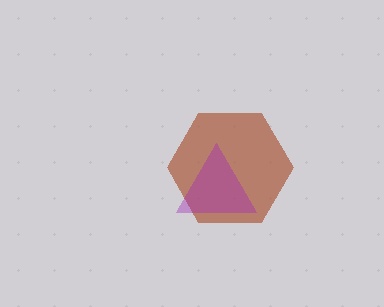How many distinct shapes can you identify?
There are 2 distinct shapes: a brown hexagon, a purple triangle.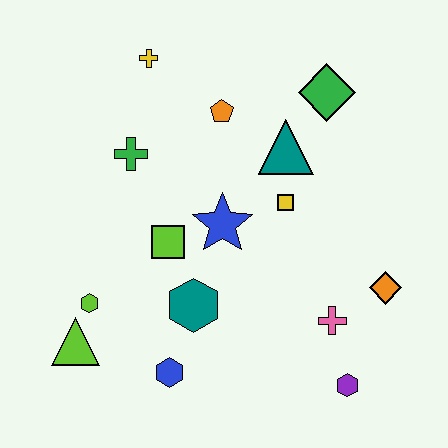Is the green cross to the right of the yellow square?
No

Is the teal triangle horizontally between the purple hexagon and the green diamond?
No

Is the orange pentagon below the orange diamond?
No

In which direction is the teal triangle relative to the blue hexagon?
The teal triangle is above the blue hexagon.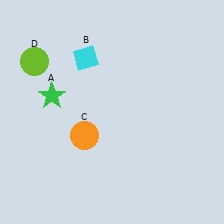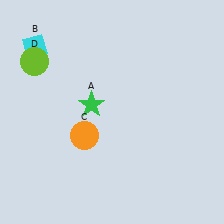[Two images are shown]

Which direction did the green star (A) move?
The green star (A) moved right.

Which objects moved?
The objects that moved are: the green star (A), the cyan diamond (B).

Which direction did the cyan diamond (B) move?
The cyan diamond (B) moved left.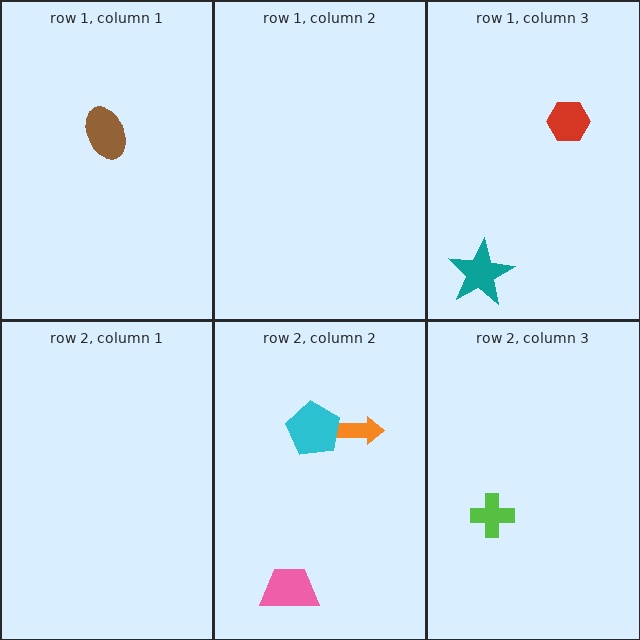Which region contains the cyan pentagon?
The row 2, column 2 region.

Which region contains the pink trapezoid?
The row 2, column 2 region.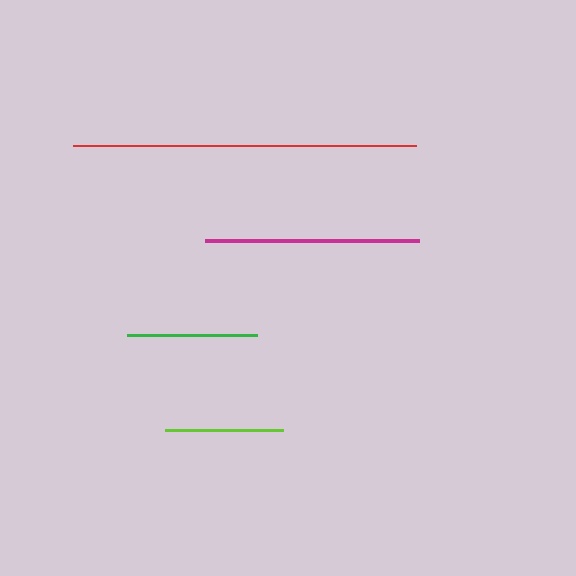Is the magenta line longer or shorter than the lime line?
The magenta line is longer than the lime line.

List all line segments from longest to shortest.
From longest to shortest: red, magenta, green, lime.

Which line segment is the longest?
The red line is the longest at approximately 343 pixels.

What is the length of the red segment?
The red segment is approximately 343 pixels long.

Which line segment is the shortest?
The lime line is the shortest at approximately 118 pixels.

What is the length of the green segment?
The green segment is approximately 129 pixels long.